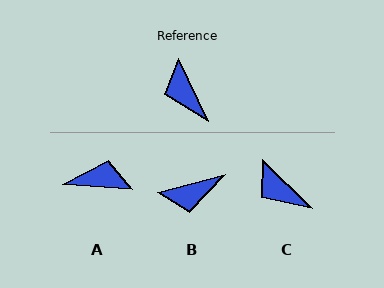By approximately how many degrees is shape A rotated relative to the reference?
Approximately 119 degrees clockwise.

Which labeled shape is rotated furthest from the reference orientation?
A, about 119 degrees away.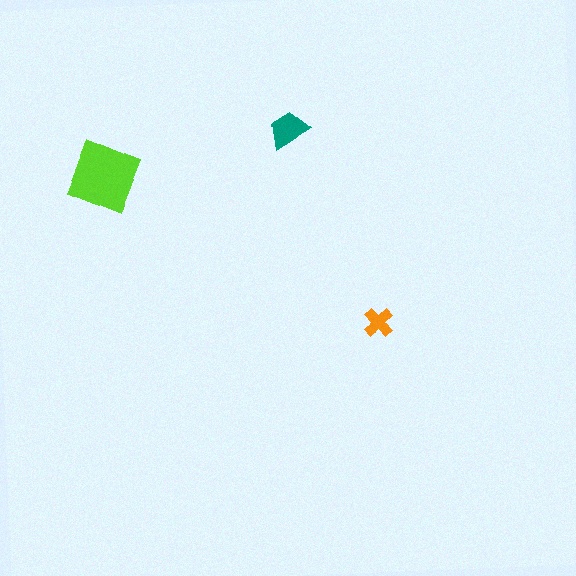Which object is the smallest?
The orange cross.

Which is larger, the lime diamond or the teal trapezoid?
The lime diamond.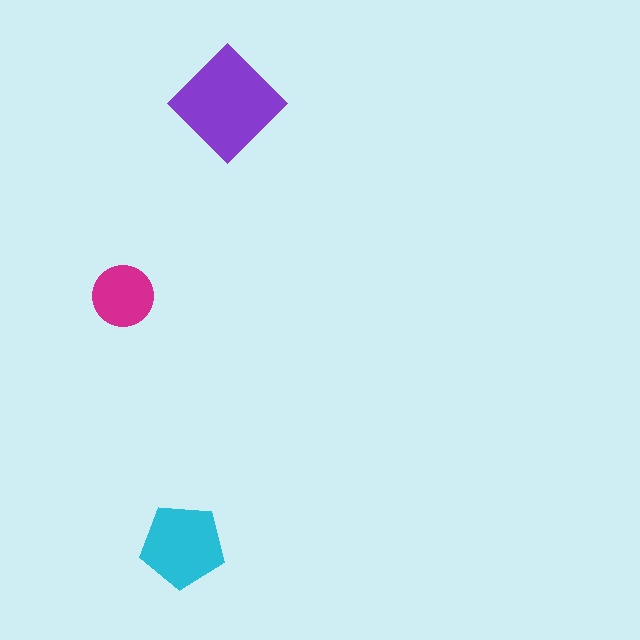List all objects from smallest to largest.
The magenta circle, the cyan pentagon, the purple diamond.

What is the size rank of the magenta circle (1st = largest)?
3rd.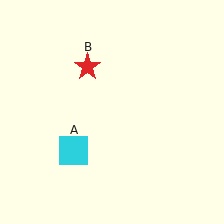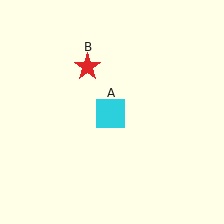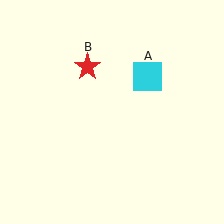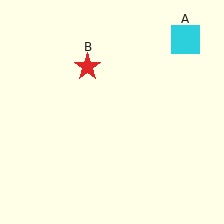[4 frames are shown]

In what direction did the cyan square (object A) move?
The cyan square (object A) moved up and to the right.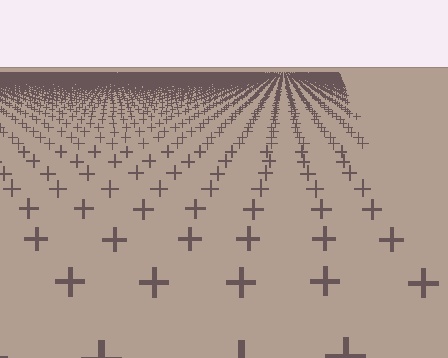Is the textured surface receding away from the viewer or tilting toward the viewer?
The surface is receding away from the viewer. Texture elements get smaller and denser toward the top.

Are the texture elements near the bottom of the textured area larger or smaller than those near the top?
Larger. Near the bottom, elements are closer to the viewer and appear at a bigger on-screen size.